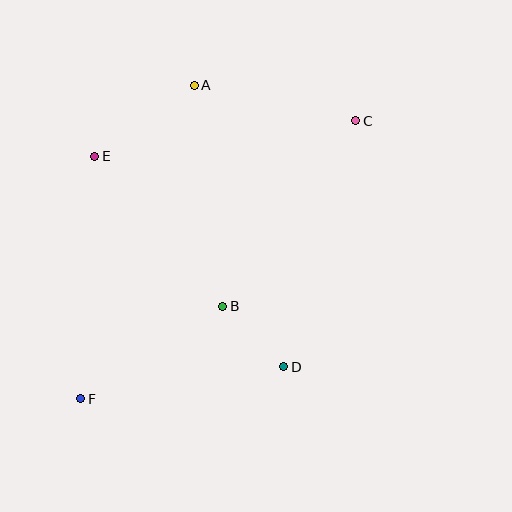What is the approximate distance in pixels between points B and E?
The distance between B and E is approximately 197 pixels.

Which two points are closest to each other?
Points B and D are closest to each other.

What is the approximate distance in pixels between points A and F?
The distance between A and F is approximately 333 pixels.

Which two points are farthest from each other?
Points C and F are farthest from each other.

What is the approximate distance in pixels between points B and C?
The distance between B and C is approximately 228 pixels.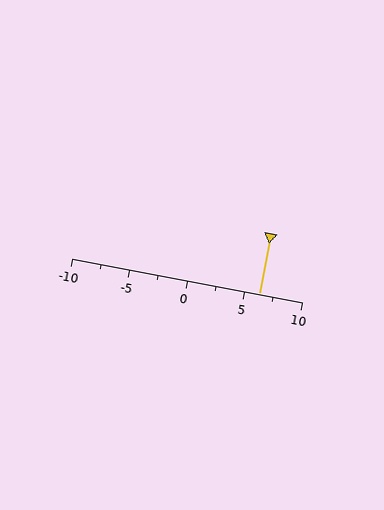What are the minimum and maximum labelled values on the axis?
The axis runs from -10 to 10.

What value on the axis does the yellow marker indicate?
The marker indicates approximately 6.2.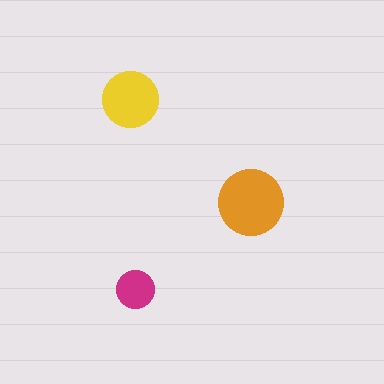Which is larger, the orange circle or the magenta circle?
The orange one.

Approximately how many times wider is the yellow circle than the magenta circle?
About 1.5 times wider.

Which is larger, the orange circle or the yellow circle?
The orange one.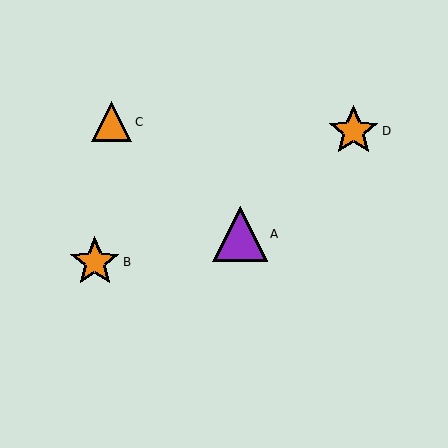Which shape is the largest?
The purple triangle (labeled A) is the largest.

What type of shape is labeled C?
Shape C is an orange triangle.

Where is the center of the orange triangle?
The center of the orange triangle is at (112, 122).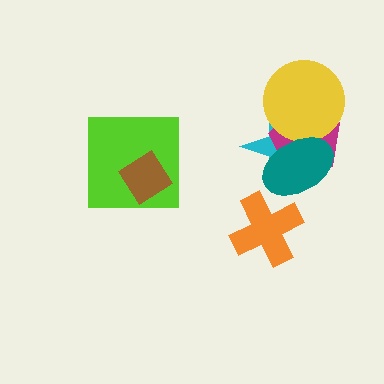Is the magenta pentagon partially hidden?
Yes, it is partially covered by another shape.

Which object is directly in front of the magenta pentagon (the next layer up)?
The yellow circle is directly in front of the magenta pentagon.